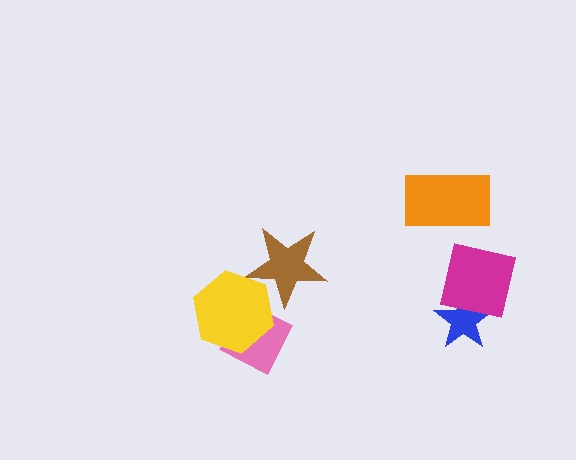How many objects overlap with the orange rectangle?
0 objects overlap with the orange rectangle.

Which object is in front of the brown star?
The yellow hexagon is in front of the brown star.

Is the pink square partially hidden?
Yes, it is partially covered by another shape.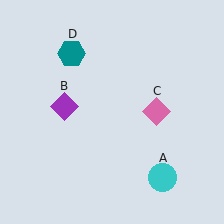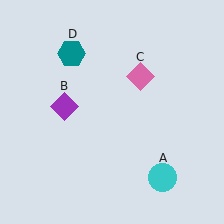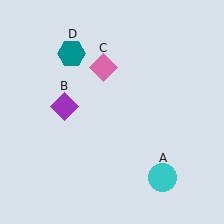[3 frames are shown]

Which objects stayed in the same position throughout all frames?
Cyan circle (object A) and purple diamond (object B) and teal hexagon (object D) remained stationary.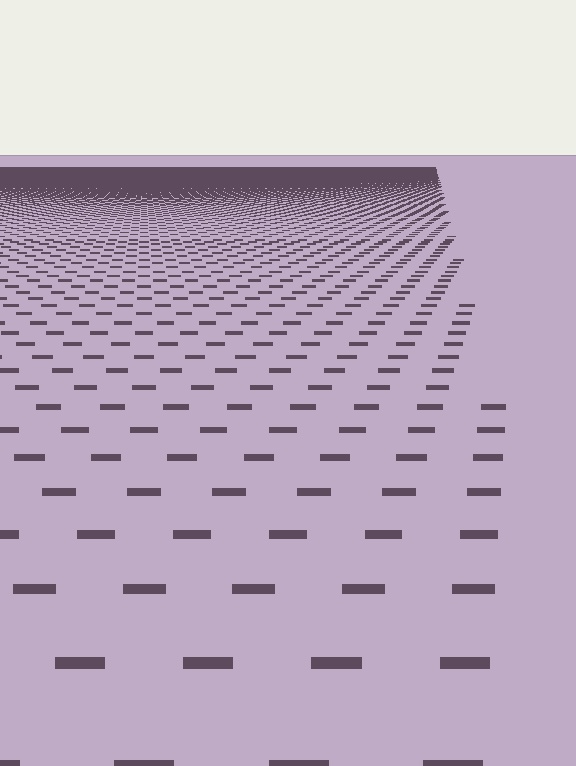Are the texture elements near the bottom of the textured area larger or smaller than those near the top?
Larger. Near the bottom, elements are closer to the viewer and appear at a bigger on-screen size.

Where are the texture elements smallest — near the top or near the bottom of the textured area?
Near the top.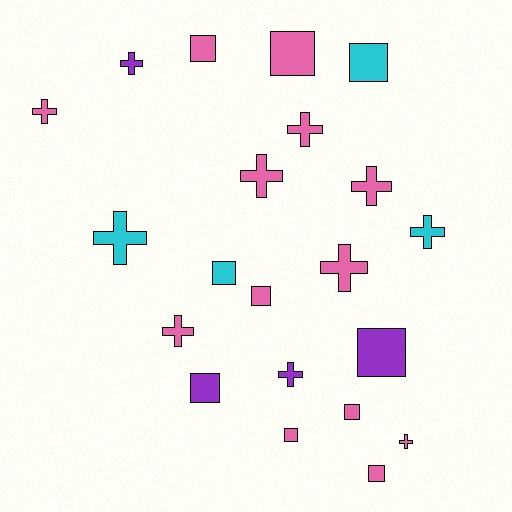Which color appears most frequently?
Pink, with 13 objects.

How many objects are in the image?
There are 21 objects.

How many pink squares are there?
There are 6 pink squares.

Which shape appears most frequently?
Cross, with 11 objects.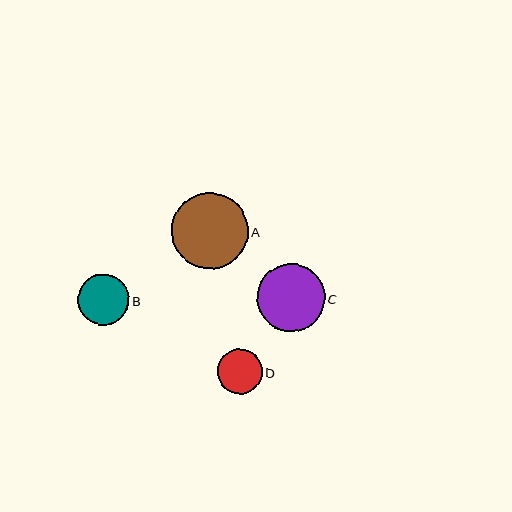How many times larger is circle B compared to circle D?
Circle B is approximately 1.1 times the size of circle D.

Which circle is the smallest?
Circle D is the smallest with a size of approximately 45 pixels.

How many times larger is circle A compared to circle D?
Circle A is approximately 1.7 times the size of circle D.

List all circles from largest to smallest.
From largest to smallest: A, C, B, D.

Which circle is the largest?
Circle A is the largest with a size of approximately 77 pixels.